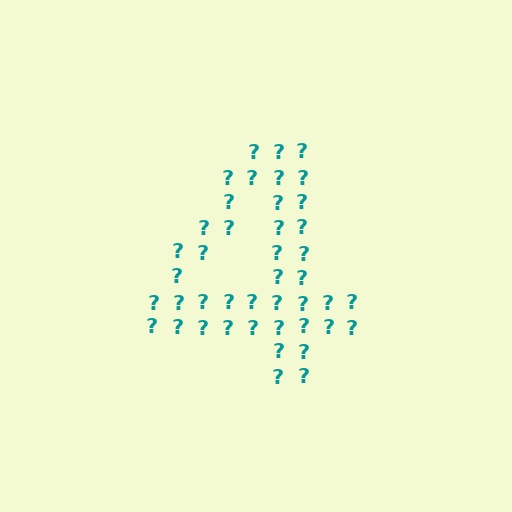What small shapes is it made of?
It is made of small question marks.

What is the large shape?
The large shape is the digit 4.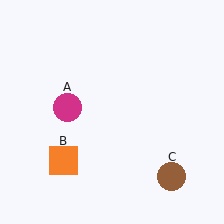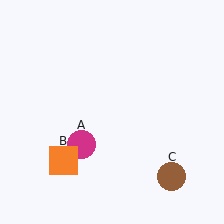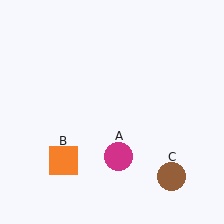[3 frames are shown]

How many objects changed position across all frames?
1 object changed position: magenta circle (object A).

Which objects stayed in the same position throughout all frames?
Orange square (object B) and brown circle (object C) remained stationary.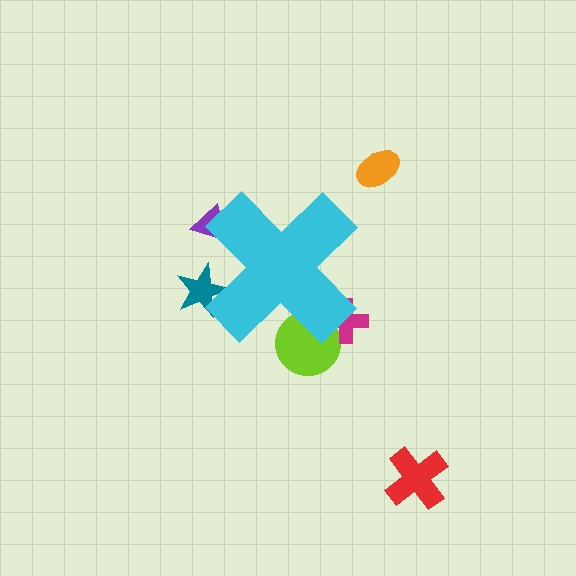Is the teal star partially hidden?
Yes, the teal star is partially hidden behind the cyan cross.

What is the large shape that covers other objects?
A cyan cross.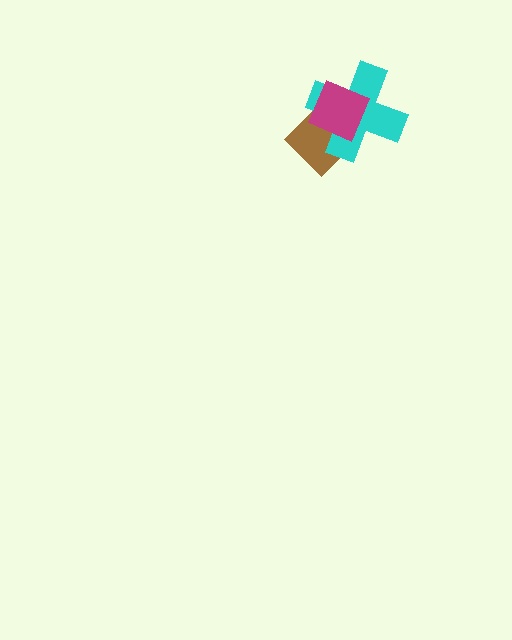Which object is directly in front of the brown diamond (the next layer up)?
The cyan cross is directly in front of the brown diamond.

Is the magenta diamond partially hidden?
No, no other shape covers it.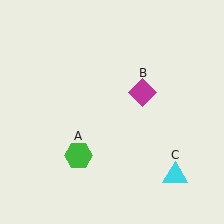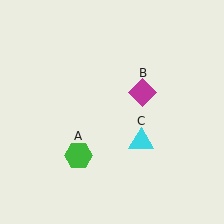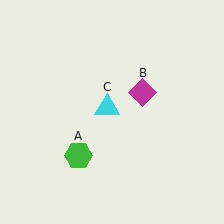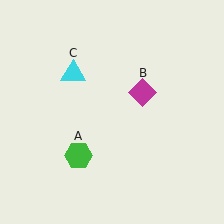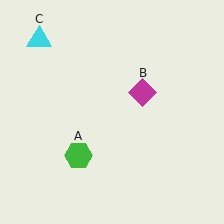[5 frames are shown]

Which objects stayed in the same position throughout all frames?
Green hexagon (object A) and magenta diamond (object B) remained stationary.